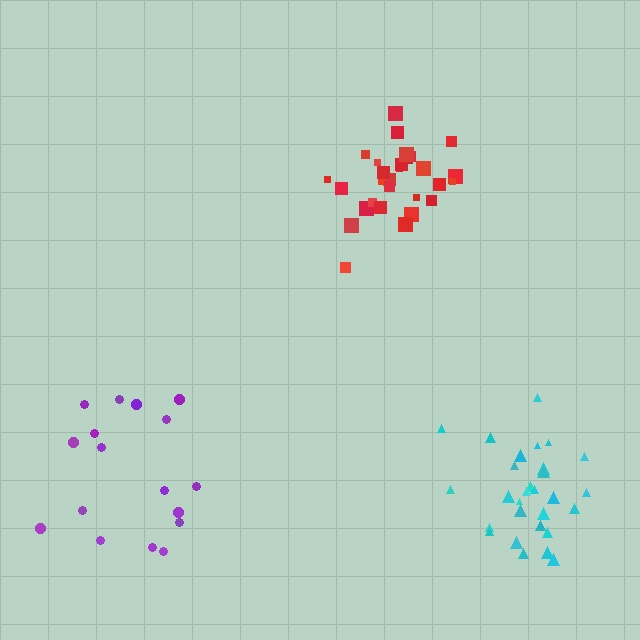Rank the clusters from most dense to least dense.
red, cyan, purple.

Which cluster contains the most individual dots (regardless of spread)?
Red (29).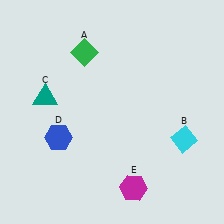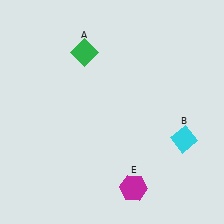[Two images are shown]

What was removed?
The teal triangle (C), the blue hexagon (D) were removed in Image 2.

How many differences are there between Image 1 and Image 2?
There are 2 differences between the two images.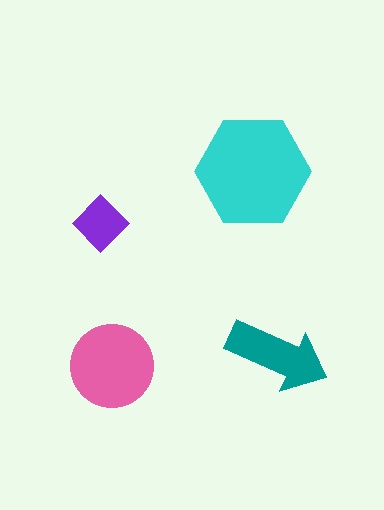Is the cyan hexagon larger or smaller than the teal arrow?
Larger.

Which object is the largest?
The cyan hexagon.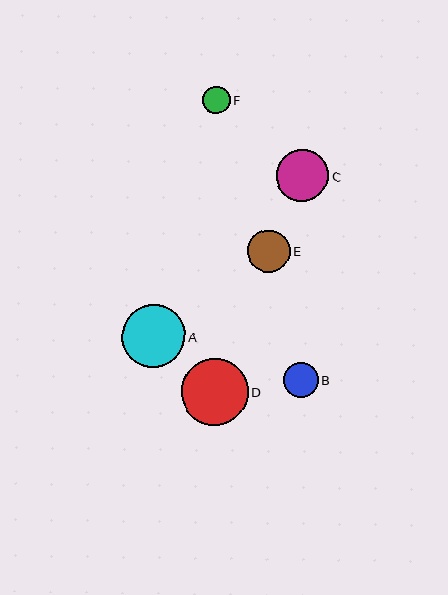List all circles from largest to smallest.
From largest to smallest: D, A, C, E, B, F.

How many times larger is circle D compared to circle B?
Circle D is approximately 1.9 times the size of circle B.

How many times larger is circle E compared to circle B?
Circle E is approximately 1.2 times the size of circle B.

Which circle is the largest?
Circle D is the largest with a size of approximately 67 pixels.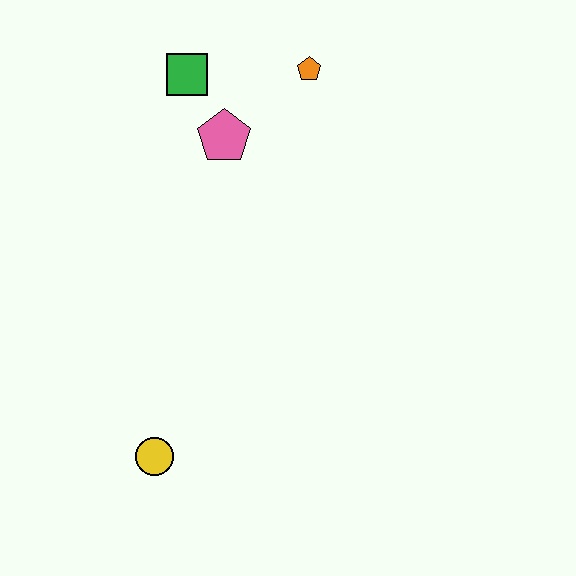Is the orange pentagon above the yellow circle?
Yes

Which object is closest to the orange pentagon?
The pink pentagon is closest to the orange pentagon.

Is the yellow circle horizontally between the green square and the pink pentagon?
No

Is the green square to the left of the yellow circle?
No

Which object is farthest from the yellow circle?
The orange pentagon is farthest from the yellow circle.